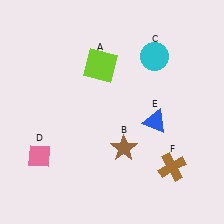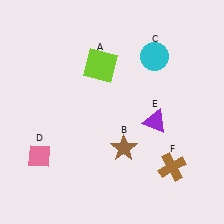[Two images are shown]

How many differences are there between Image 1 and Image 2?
There is 1 difference between the two images.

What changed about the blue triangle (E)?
In Image 1, E is blue. In Image 2, it changed to purple.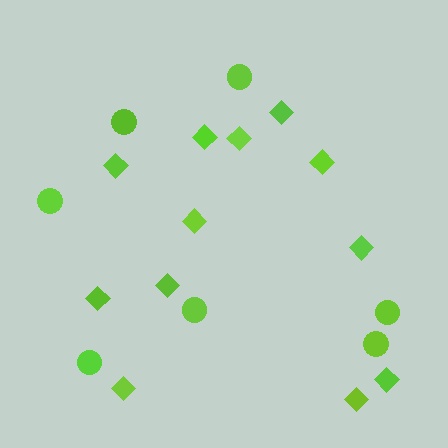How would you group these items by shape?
There are 2 groups: one group of circles (7) and one group of diamonds (12).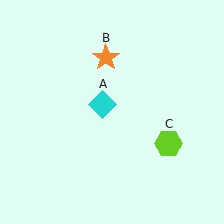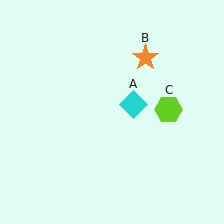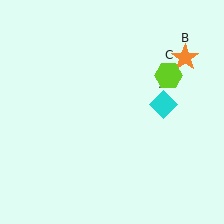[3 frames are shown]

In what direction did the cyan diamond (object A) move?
The cyan diamond (object A) moved right.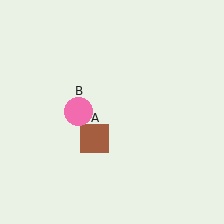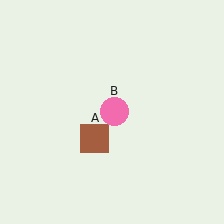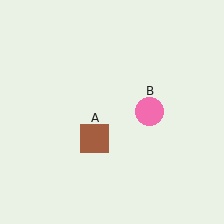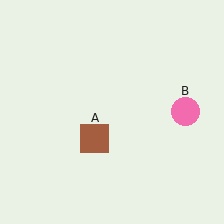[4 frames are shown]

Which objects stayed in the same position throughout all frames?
Brown square (object A) remained stationary.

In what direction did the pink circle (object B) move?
The pink circle (object B) moved right.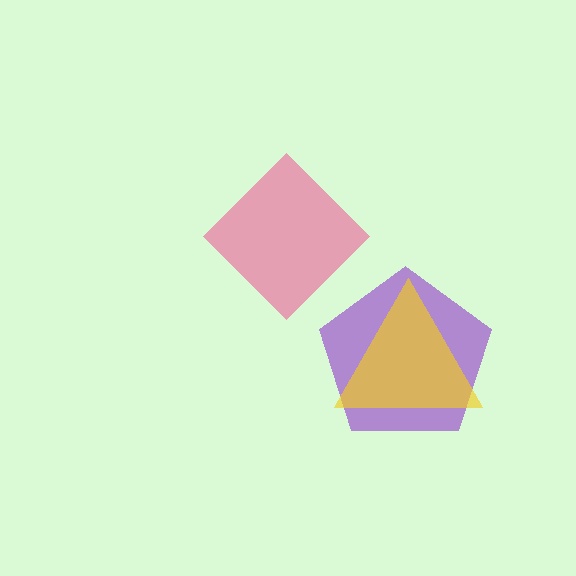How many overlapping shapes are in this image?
There are 3 overlapping shapes in the image.